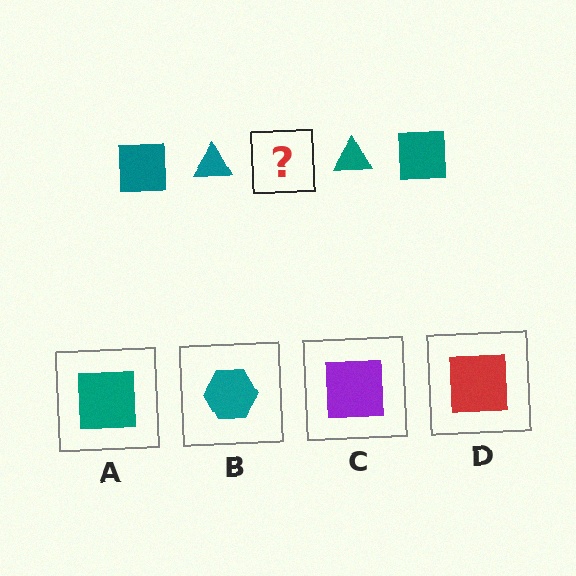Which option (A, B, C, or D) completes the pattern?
A.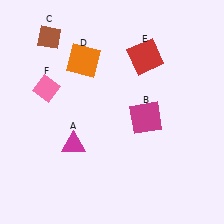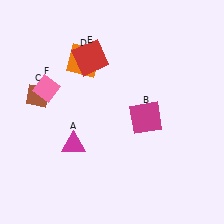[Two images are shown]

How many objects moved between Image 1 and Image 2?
2 objects moved between the two images.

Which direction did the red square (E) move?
The red square (E) moved left.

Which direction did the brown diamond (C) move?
The brown diamond (C) moved down.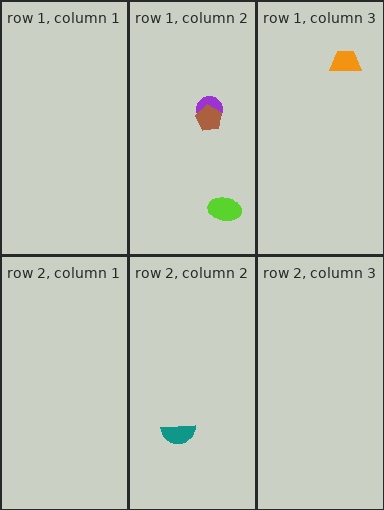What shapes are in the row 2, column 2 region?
The teal semicircle.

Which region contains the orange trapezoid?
The row 1, column 3 region.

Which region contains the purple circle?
The row 1, column 2 region.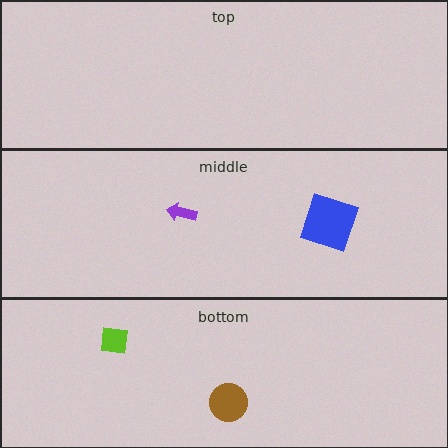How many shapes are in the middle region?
2.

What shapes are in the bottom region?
The brown circle, the lime square.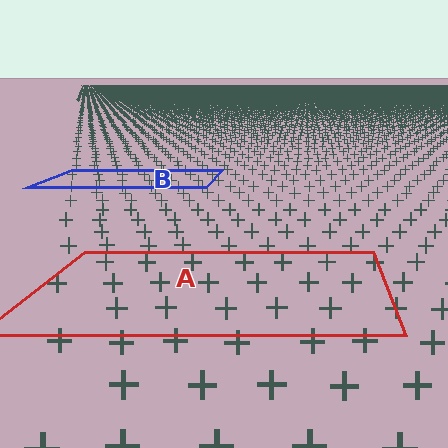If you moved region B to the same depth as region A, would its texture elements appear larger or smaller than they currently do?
They would appear larger. At a closer depth, the same texture elements are projected at a bigger on-screen size.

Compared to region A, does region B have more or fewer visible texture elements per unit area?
Region B has more texture elements per unit area — they are packed more densely because it is farther away.